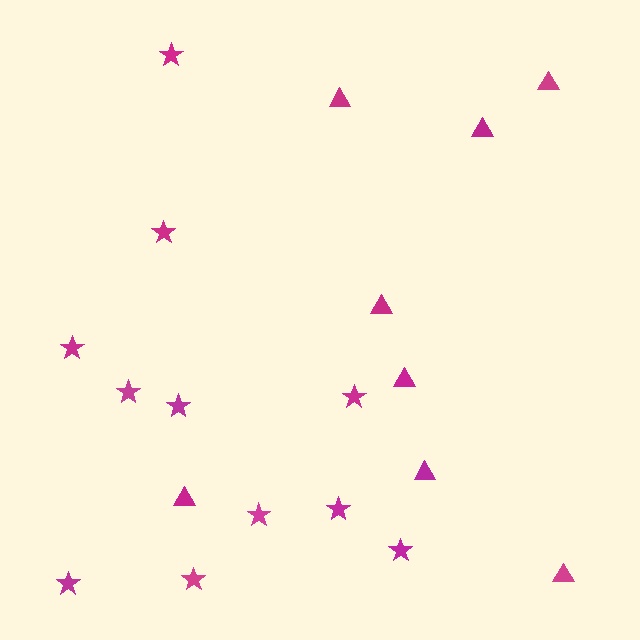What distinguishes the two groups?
There are 2 groups: one group of stars (11) and one group of triangles (8).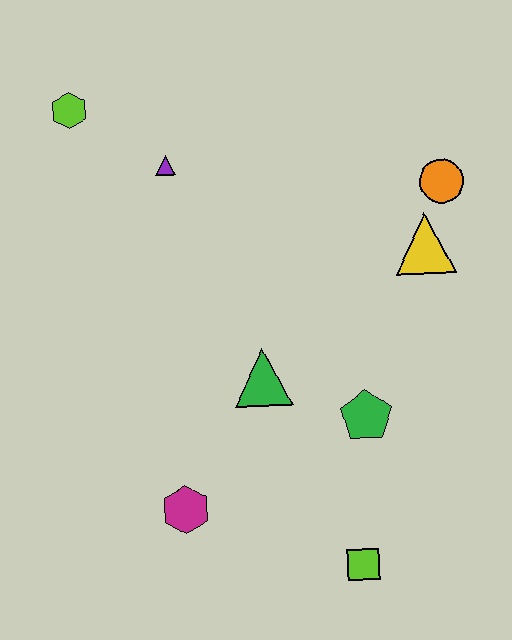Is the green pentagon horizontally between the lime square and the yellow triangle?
Yes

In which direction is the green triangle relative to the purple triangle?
The green triangle is below the purple triangle.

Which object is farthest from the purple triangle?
The lime square is farthest from the purple triangle.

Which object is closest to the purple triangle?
The lime hexagon is closest to the purple triangle.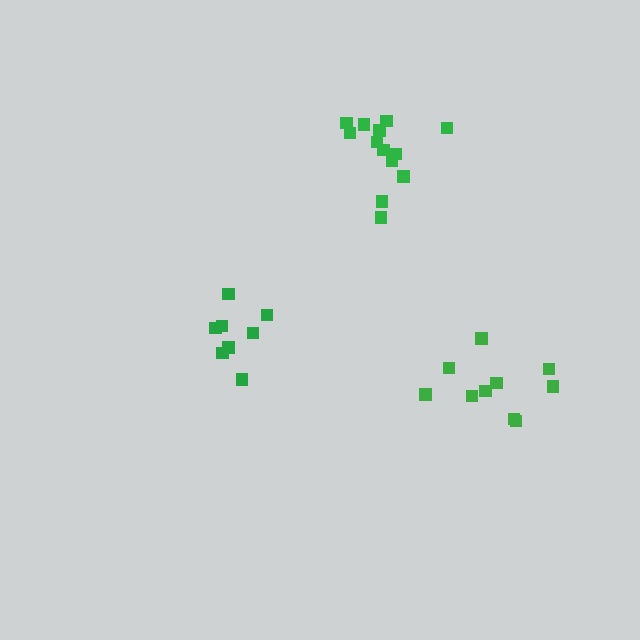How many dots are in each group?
Group 1: 13 dots, Group 2: 8 dots, Group 3: 10 dots (31 total).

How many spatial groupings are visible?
There are 3 spatial groupings.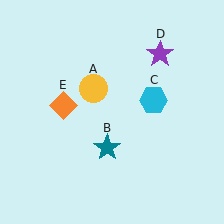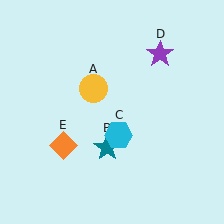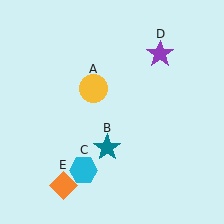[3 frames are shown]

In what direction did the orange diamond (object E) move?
The orange diamond (object E) moved down.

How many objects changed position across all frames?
2 objects changed position: cyan hexagon (object C), orange diamond (object E).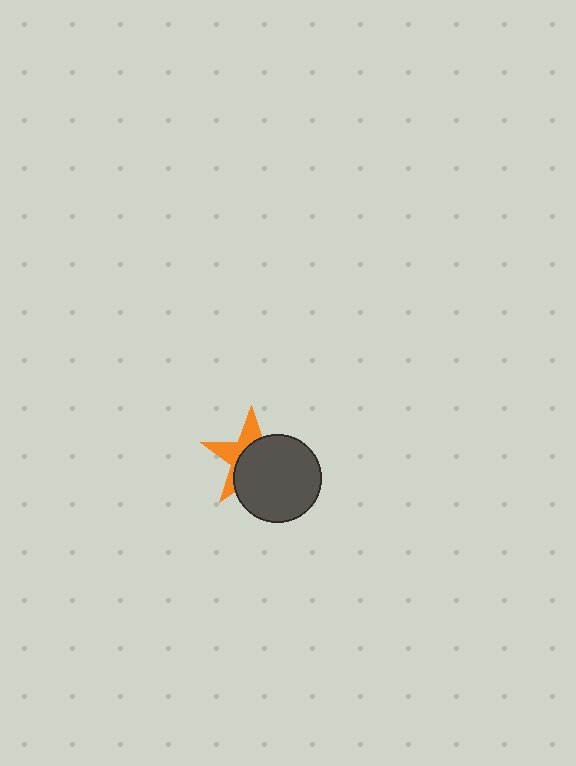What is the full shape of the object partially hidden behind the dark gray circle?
The partially hidden object is an orange star.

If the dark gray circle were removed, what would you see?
You would see the complete orange star.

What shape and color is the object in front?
The object in front is a dark gray circle.